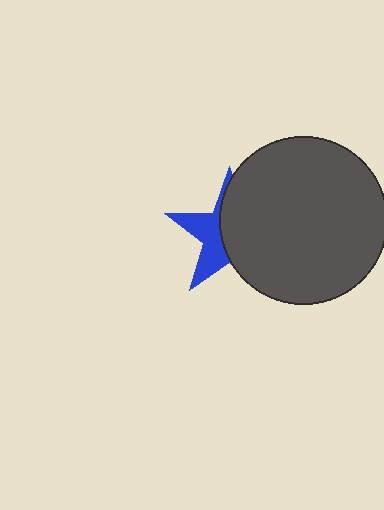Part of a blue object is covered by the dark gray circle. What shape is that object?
It is a star.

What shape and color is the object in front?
The object in front is a dark gray circle.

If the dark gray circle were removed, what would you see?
You would see the complete blue star.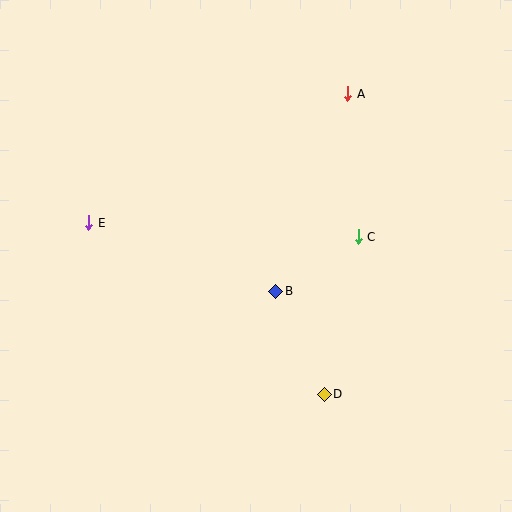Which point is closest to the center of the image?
Point B at (276, 291) is closest to the center.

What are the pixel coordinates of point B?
Point B is at (276, 291).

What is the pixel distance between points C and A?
The distance between C and A is 143 pixels.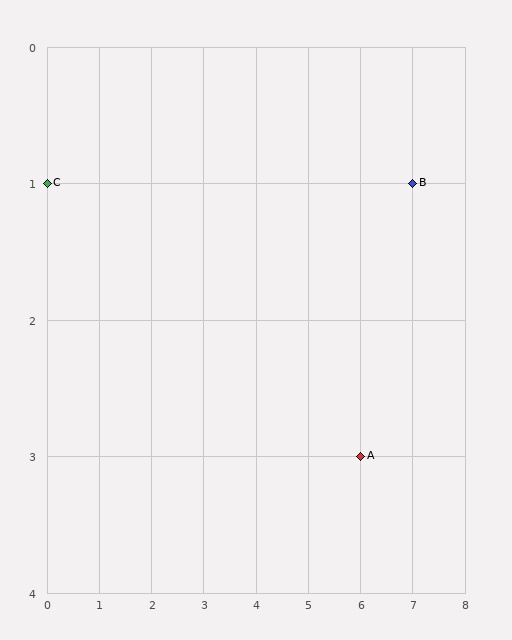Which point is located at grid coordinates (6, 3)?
Point A is at (6, 3).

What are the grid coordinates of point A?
Point A is at grid coordinates (6, 3).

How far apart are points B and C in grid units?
Points B and C are 7 columns apart.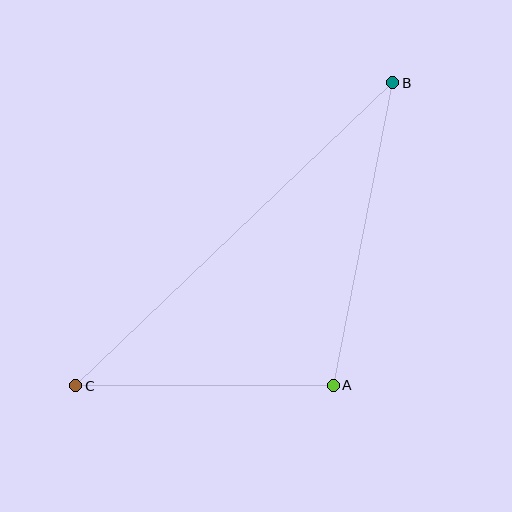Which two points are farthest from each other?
Points B and C are farthest from each other.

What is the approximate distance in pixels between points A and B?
The distance between A and B is approximately 308 pixels.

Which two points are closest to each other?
Points A and C are closest to each other.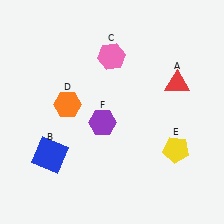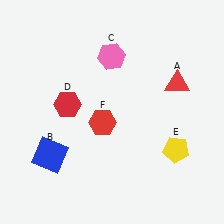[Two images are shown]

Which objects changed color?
D changed from orange to red. F changed from purple to red.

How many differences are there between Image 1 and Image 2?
There are 2 differences between the two images.